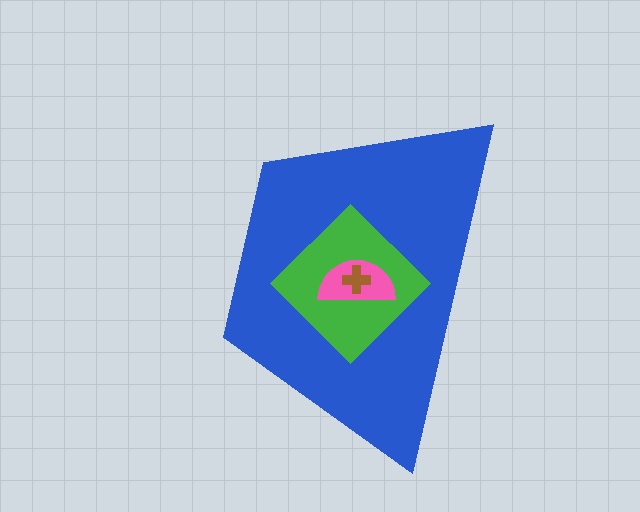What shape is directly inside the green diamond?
The pink semicircle.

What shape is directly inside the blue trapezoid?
The green diamond.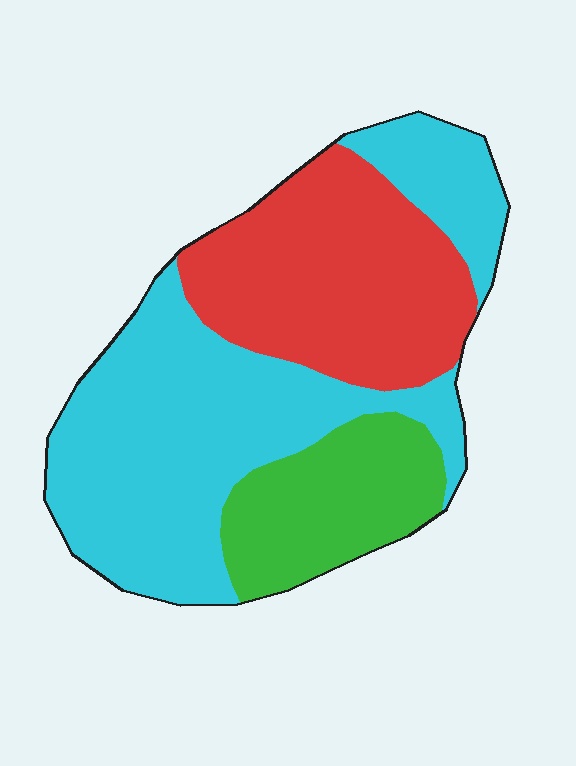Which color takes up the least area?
Green, at roughly 20%.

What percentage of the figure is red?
Red takes up about one third (1/3) of the figure.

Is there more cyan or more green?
Cyan.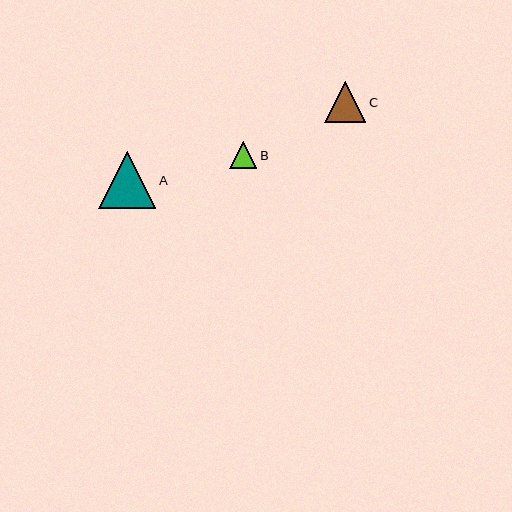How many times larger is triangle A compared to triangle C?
Triangle A is approximately 1.4 times the size of triangle C.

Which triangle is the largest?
Triangle A is the largest with a size of approximately 57 pixels.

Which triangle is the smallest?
Triangle B is the smallest with a size of approximately 28 pixels.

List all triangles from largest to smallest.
From largest to smallest: A, C, B.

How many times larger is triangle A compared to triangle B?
Triangle A is approximately 2.1 times the size of triangle B.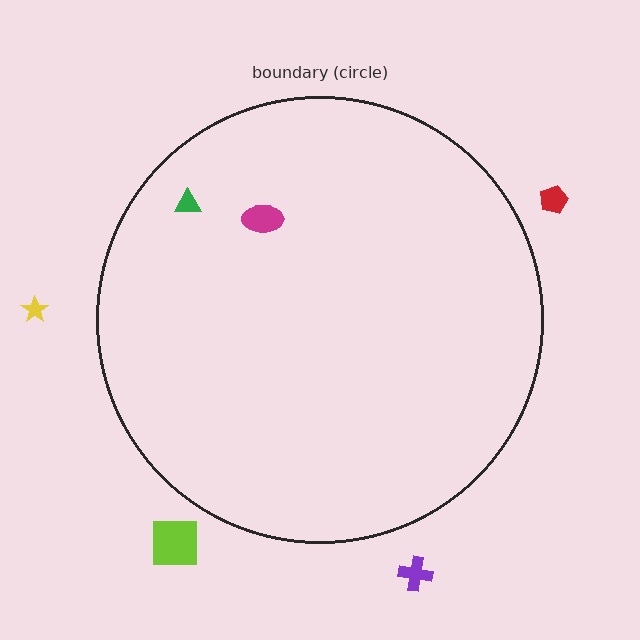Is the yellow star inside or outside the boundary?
Outside.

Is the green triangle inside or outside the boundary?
Inside.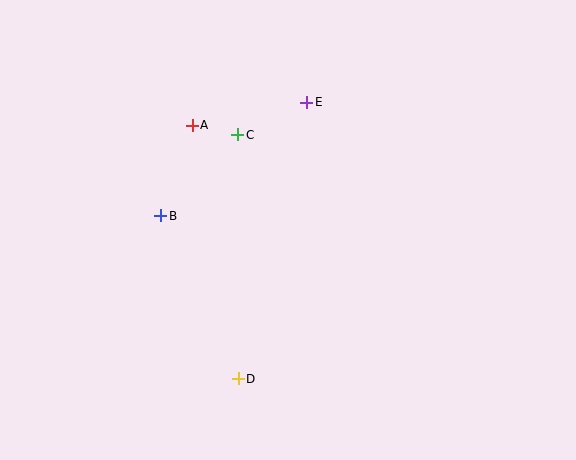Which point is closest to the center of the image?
Point C at (238, 135) is closest to the center.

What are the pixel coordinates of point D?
Point D is at (238, 379).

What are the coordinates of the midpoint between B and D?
The midpoint between B and D is at (200, 297).